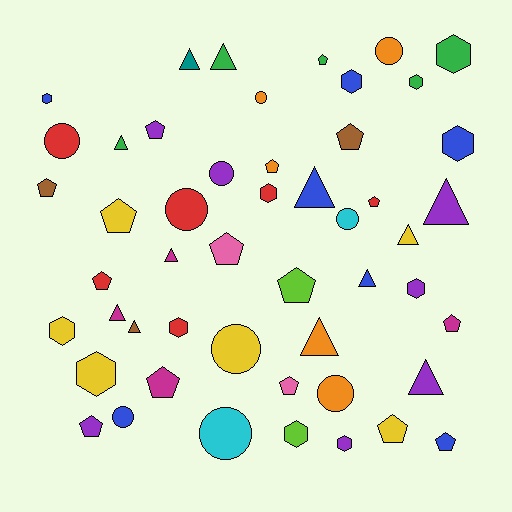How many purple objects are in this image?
There are 7 purple objects.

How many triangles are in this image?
There are 12 triangles.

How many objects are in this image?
There are 50 objects.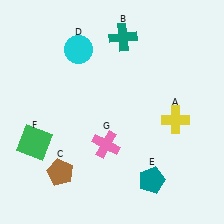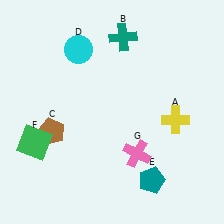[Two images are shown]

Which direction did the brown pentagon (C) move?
The brown pentagon (C) moved up.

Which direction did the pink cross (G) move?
The pink cross (G) moved right.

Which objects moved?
The objects that moved are: the brown pentagon (C), the pink cross (G).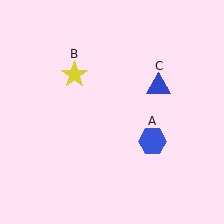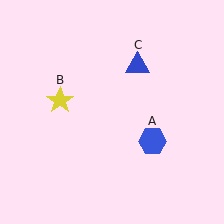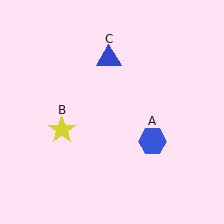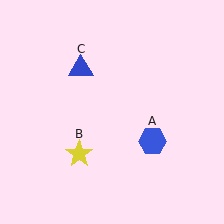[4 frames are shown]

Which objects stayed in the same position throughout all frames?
Blue hexagon (object A) remained stationary.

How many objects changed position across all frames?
2 objects changed position: yellow star (object B), blue triangle (object C).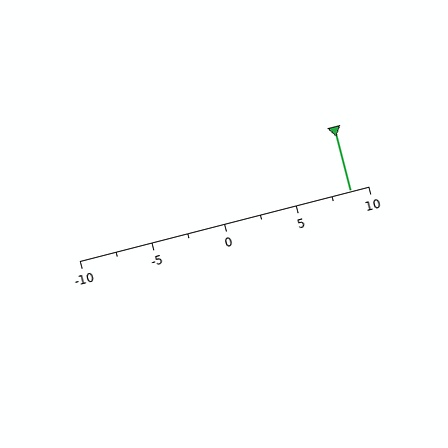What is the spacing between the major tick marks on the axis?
The major ticks are spaced 5 apart.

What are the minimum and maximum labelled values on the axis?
The axis runs from -10 to 10.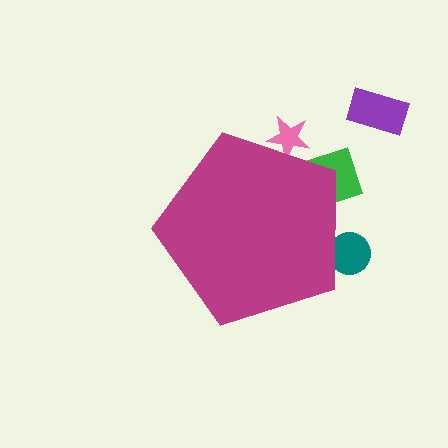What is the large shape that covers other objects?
A magenta pentagon.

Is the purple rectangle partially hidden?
No, the purple rectangle is fully visible.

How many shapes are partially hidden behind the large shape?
3 shapes are partially hidden.